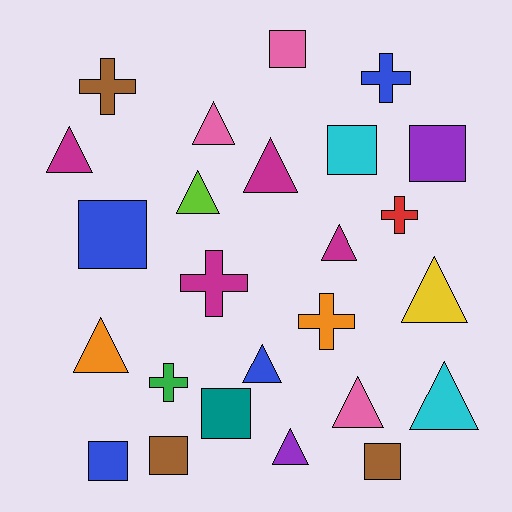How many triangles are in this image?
There are 11 triangles.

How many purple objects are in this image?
There are 2 purple objects.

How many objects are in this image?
There are 25 objects.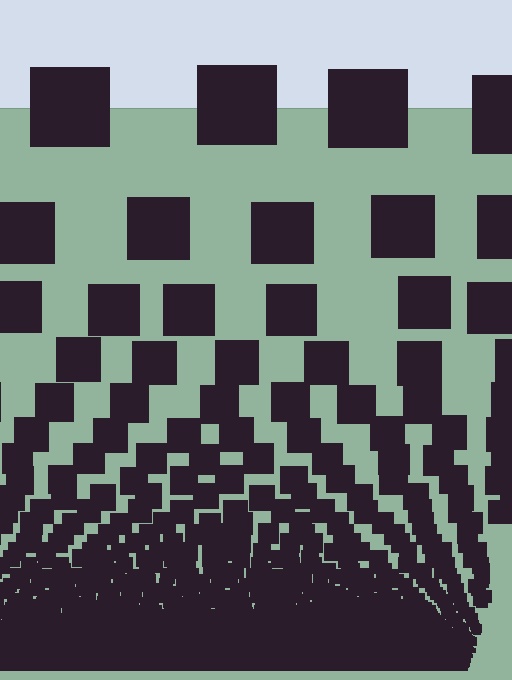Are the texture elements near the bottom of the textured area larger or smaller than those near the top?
Smaller. The gradient is inverted — elements near the bottom are smaller and denser.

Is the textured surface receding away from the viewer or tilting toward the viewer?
The surface appears to tilt toward the viewer. Texture elements get larger and sparser toward the top.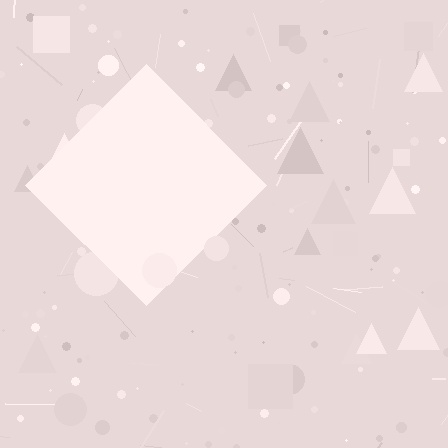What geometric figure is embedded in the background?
A diamond is embedded in the background.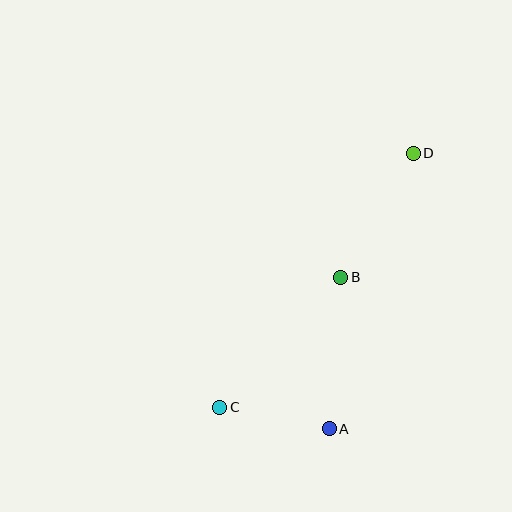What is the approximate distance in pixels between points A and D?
The distance between A and D is approximately 288 pixels.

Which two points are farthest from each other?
Points C and D are farthest from each other.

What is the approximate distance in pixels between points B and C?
The distance between B and C is approximately 178 pixels.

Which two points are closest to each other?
Points A and C are closest to each other.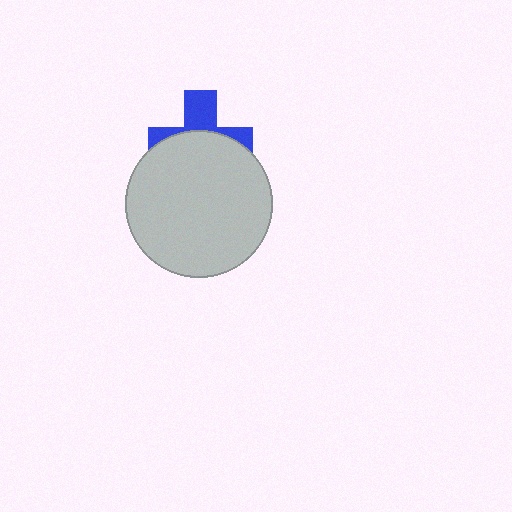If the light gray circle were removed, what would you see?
You would see the complete blue cross.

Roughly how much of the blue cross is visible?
A small part of it is visible (roughly 39%).